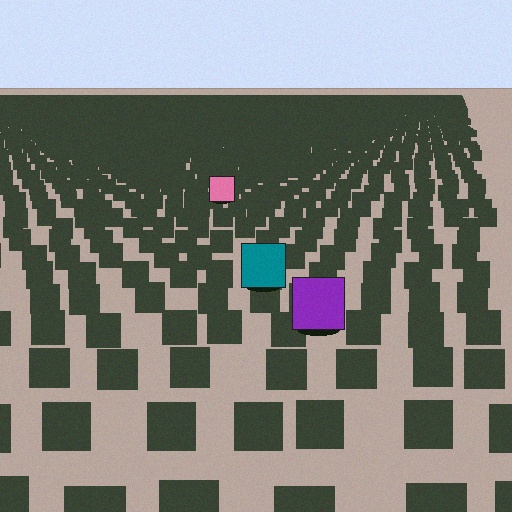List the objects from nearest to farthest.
From nearest to farthest: the purple square, the teal square, the pink square.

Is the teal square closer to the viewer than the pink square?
Yes. The teal square is closer — you can tell from the texture gradient: the ground texture is coarser near it.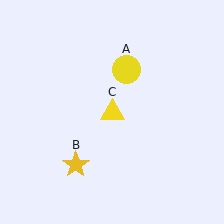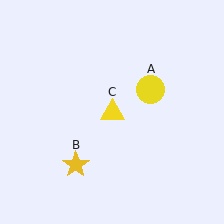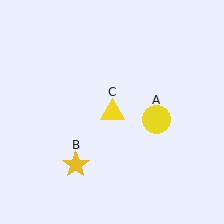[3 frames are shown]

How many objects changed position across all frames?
1 object changed position: yellow circle (object A).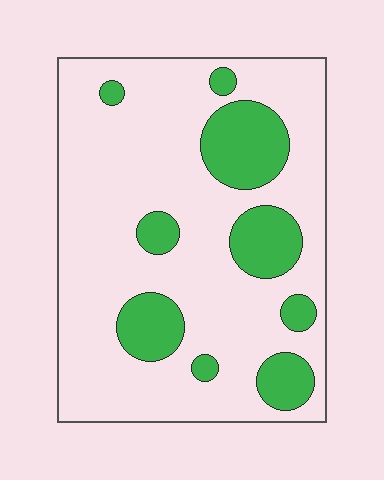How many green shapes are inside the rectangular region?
9.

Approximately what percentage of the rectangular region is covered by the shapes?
Approximately 20%.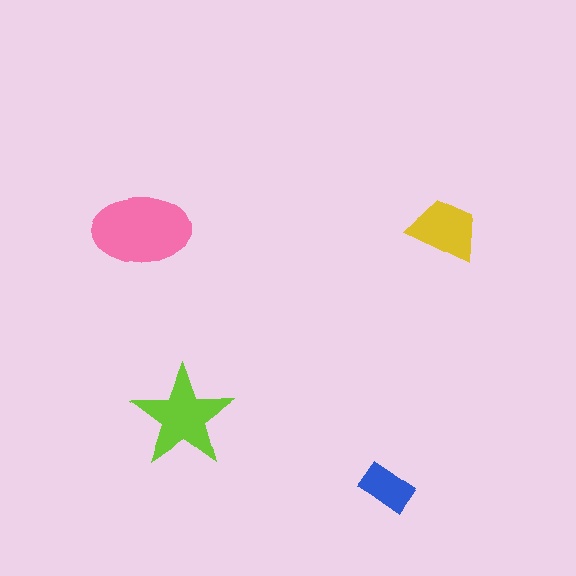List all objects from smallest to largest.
The blue rectangle, the yellow trapezoid, the lime star, the pink ellipse.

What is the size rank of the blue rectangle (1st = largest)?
4th.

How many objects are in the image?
There are 4 objects in the image.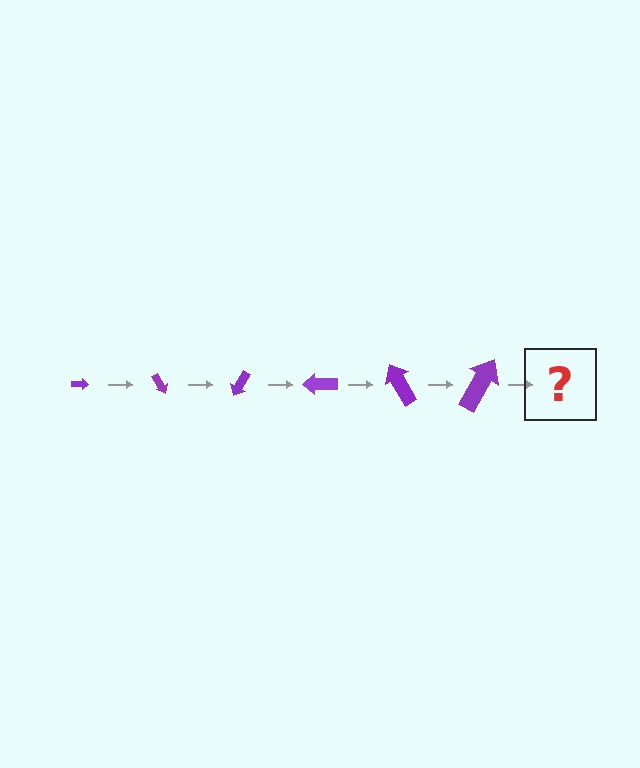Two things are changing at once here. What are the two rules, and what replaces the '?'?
The two rules are that the arrow grows larger each step and it rotates 60 degrees each step. The '?' should be an arrow, larger than the previous one and rotated 360 degrees from the start.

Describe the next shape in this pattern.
It should be an arrow, larger than the previous one and rotated 360 degrees from the start.